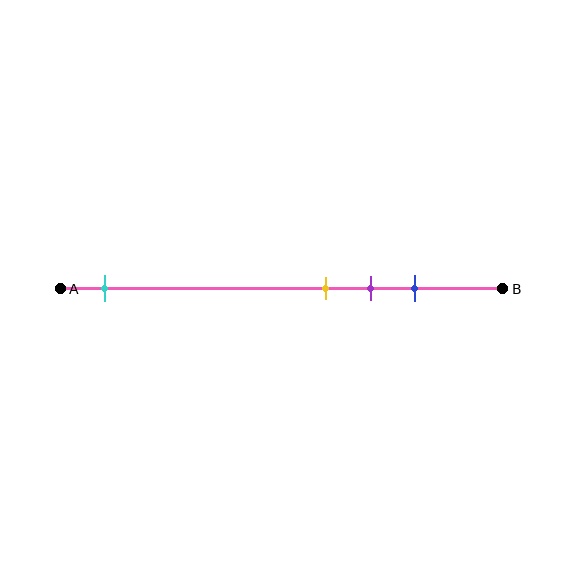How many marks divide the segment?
There are 4 marks dividing the segment.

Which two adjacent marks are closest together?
The yellow and purple marks are the closest adjacent pair.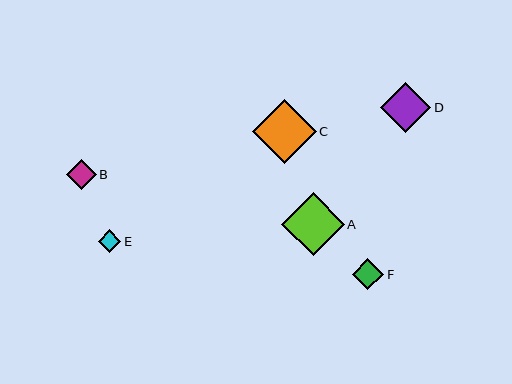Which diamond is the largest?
Diamond C is the largest with a size of approximately 64 pixels.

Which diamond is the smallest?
Diamond E is the smallest with a size of approximately 22 pixels.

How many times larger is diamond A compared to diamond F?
Diamond A is approximately 2.0 times the size of diamond F.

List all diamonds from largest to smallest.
From largest to smallest: C, A, D, F, B, E.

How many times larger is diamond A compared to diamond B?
Diamond A is approximately 2.1 times the size of diamond B.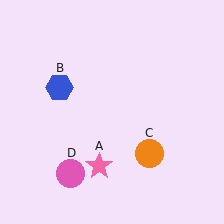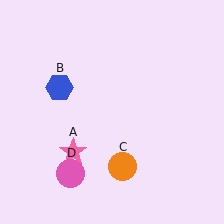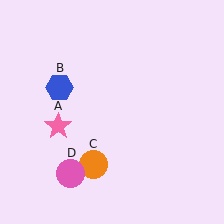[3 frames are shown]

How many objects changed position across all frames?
2 objects changed position: pink star (object A), orange circle (object C).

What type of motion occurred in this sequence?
The pink star (object A), orange circle (object C) rotated clockwise around the center of the scene.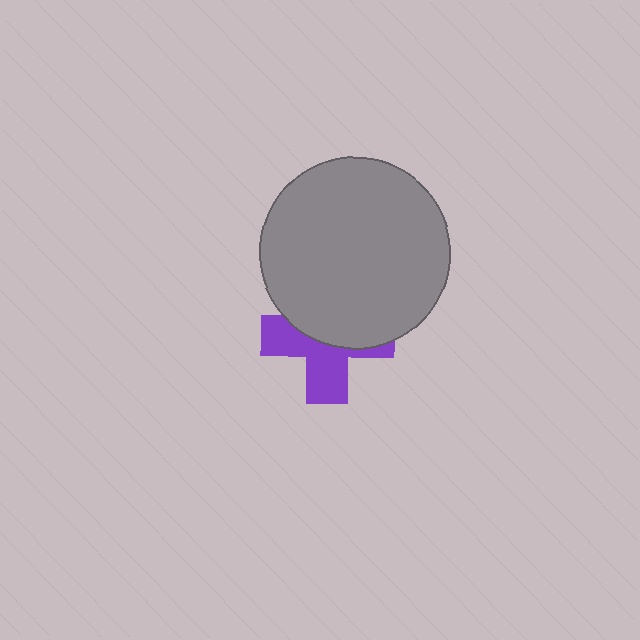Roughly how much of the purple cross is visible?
About half of it is visible (roughly 48%).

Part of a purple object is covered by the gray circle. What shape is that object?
It is a cross.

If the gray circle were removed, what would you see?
You would see the complete purple cross.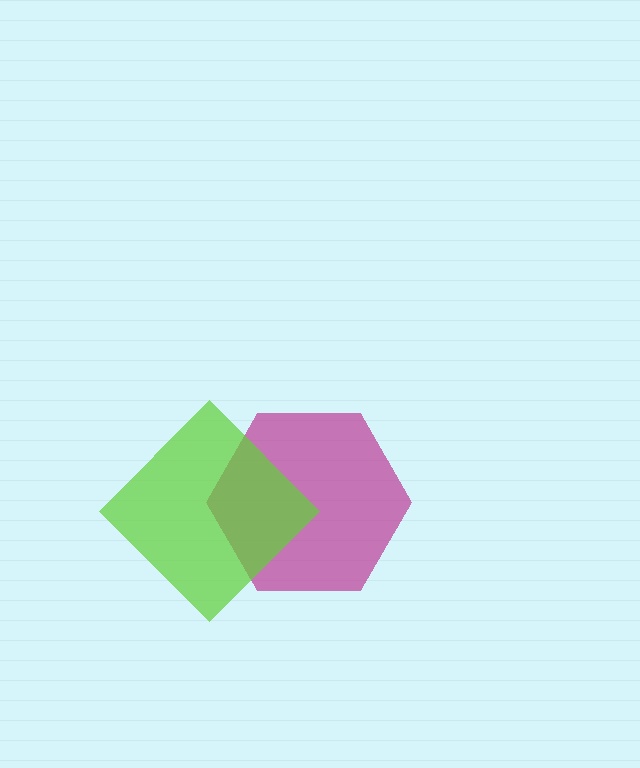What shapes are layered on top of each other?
The layered shapes are: a magenta hexagon, a lime diamond.